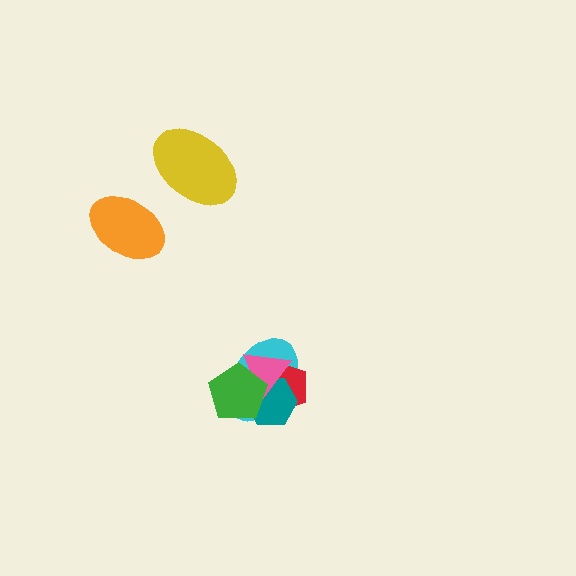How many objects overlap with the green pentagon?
4 objects overlap with the green pentagon.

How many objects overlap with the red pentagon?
4 objects overlap with the red pentagon.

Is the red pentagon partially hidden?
Yes, it is partially covered by another shape.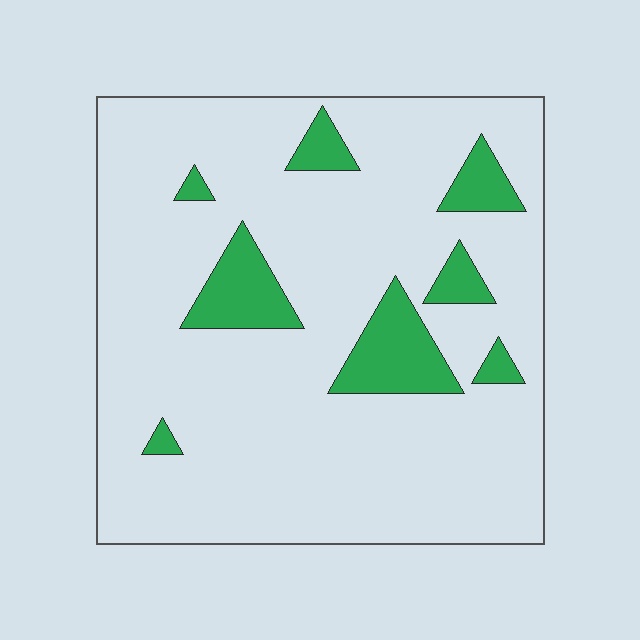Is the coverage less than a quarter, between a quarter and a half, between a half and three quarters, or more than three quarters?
Less than a quarter.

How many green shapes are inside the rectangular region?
8.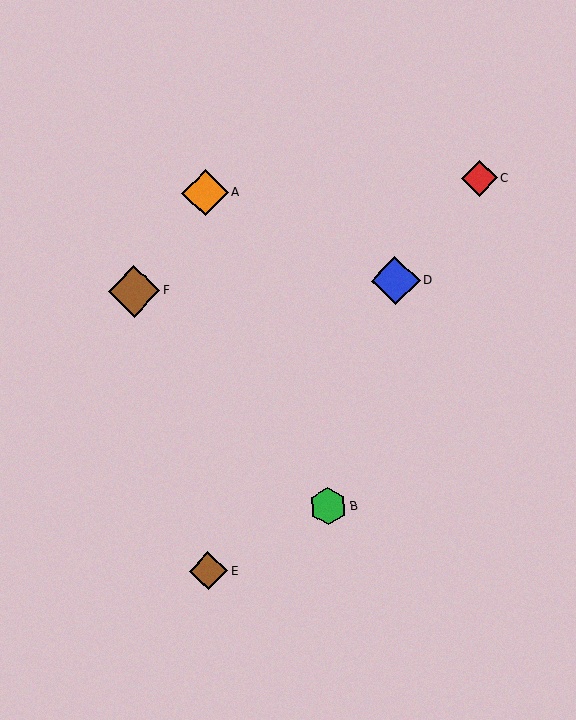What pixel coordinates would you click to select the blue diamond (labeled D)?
Click at (395, 281) to select the blue diamond D.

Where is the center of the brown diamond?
The center of the brown diamond is at (208, 571).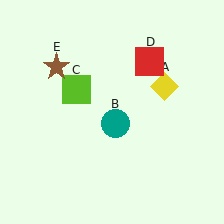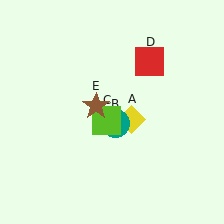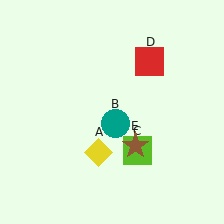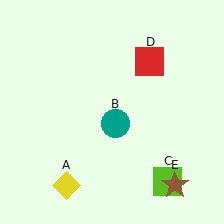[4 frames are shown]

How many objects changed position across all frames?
3 objects changed position: yellow diamond (object A), lime square (object C), brown star (object E).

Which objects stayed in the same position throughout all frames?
Teal circle (object B) and red square (object D) remained stationary.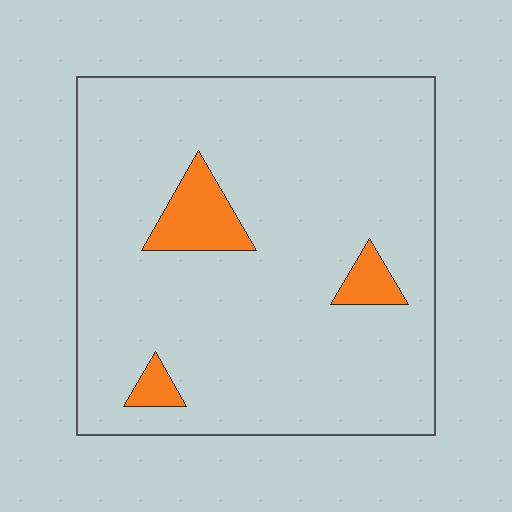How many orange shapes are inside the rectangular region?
3.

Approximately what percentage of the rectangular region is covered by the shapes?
Approximately 10%.